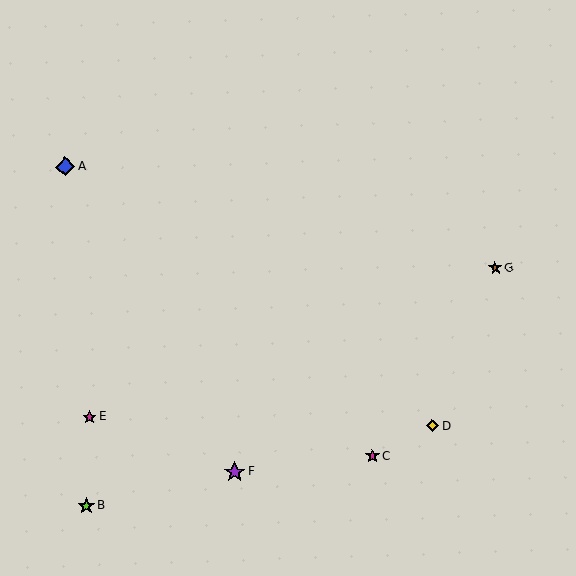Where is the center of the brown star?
The center of the brown star is at (495, 268).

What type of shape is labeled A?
Shape A is a blue diamond.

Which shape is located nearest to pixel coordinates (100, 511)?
The lime star (labeled B) at (87, 506) is nearest to that location.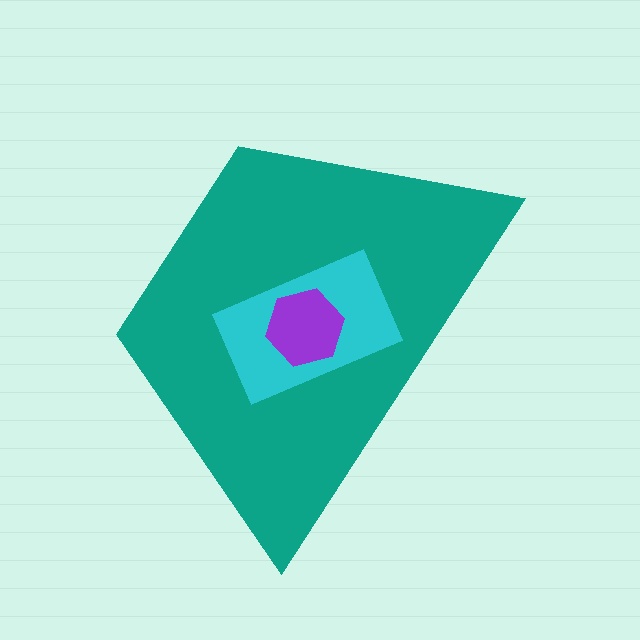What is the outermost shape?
The teal trapezoid.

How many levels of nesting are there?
3.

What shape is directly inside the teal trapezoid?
The cyan rectangle.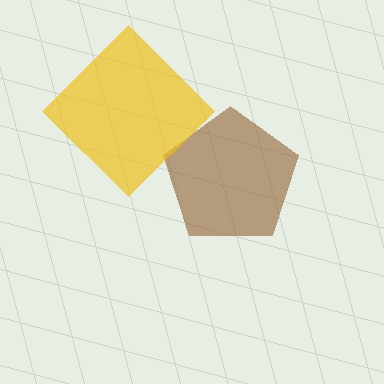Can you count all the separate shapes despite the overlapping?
Yes, there are 2 separate shapes.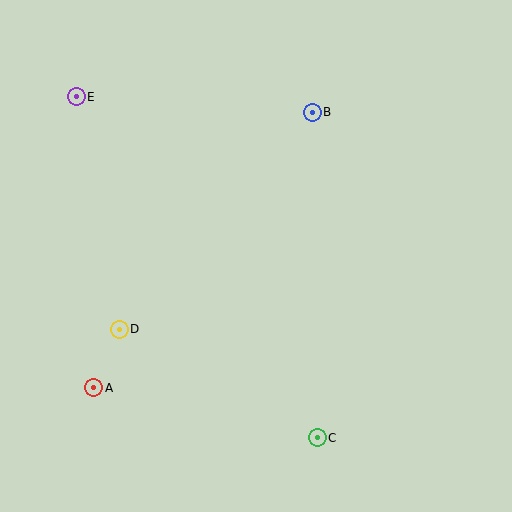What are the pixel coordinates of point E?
Point E is at (76, 97).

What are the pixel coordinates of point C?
Point C is at (317, 438).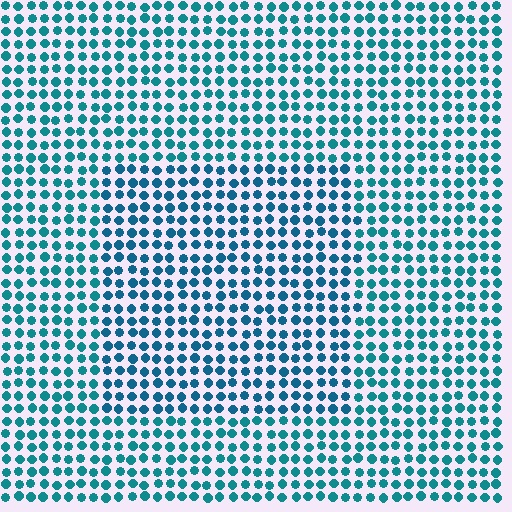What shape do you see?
I see a rectangle.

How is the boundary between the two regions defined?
The boundary is defined purely by a slight shift in hue (about 18 degrees). Spacing, size, and orientation are identical on both sides.